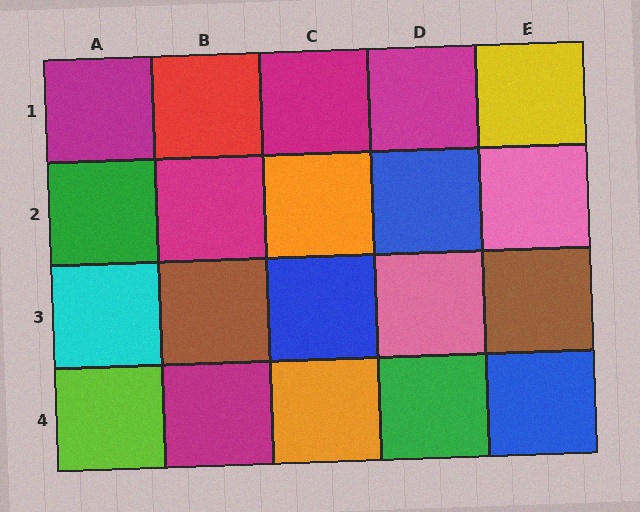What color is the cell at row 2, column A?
Green.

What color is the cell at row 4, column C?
Orange.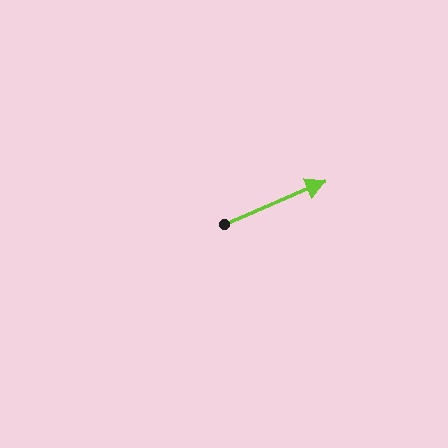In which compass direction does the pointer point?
Northeast.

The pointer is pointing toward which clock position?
Roughly 2 o'clock.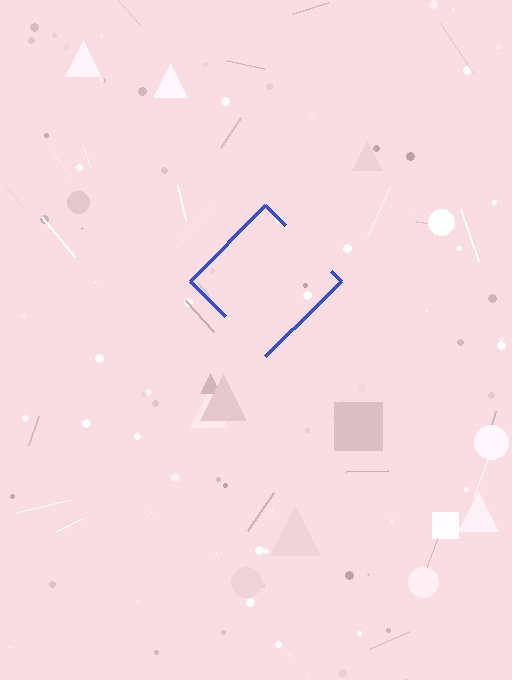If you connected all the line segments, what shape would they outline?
They would outline a diamond.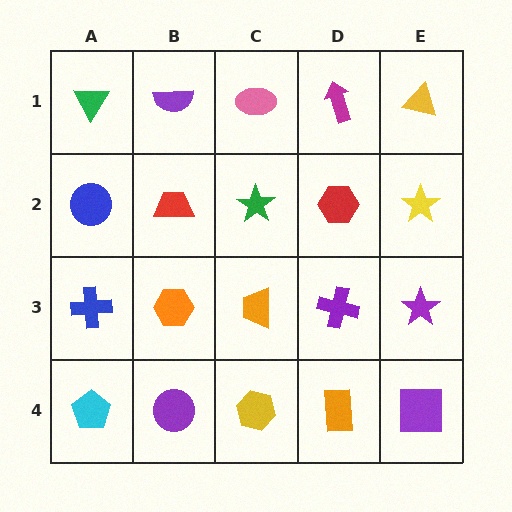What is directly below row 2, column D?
A purple cross.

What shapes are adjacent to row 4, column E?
A purple star (row 3, column E), an orange rectangle (row 4, column D).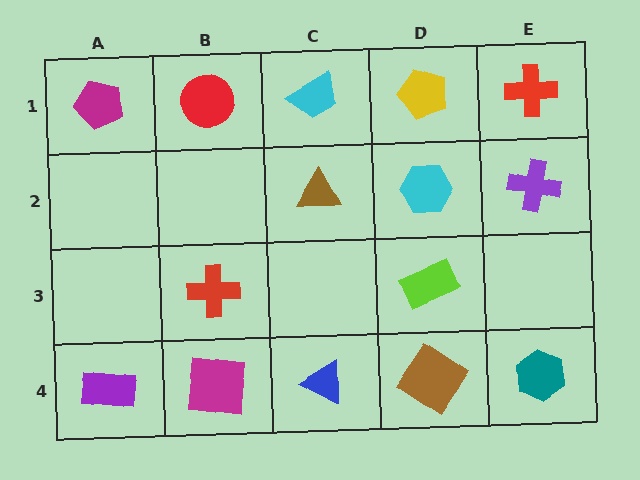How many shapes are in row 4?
5 shapes.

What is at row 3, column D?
A lime rectangle.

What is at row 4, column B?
A magenta square.